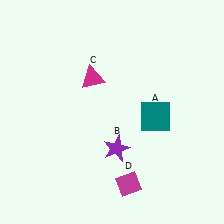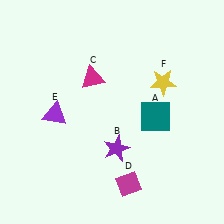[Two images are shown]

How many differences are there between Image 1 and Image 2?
There are 2 differences between the two images.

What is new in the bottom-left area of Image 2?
A purple triangle (E) was added in the bottom-left area of Image 2.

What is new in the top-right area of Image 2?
A yellow star (F) was added in the top-right area of Image 2.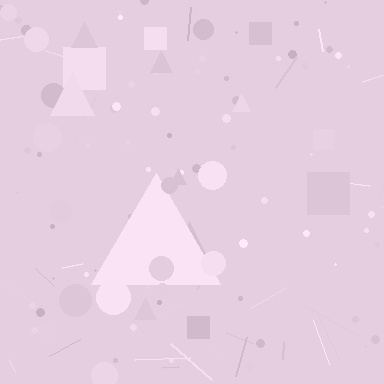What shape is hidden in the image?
A triangle is hidden in the image.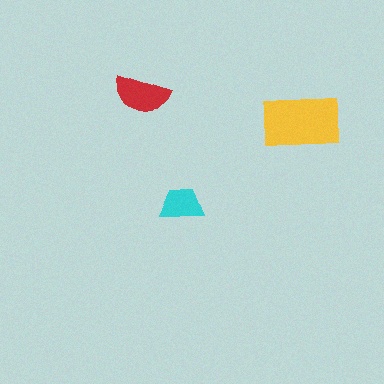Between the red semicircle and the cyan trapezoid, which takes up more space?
The red semicircle.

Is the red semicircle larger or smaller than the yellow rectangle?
Smaller.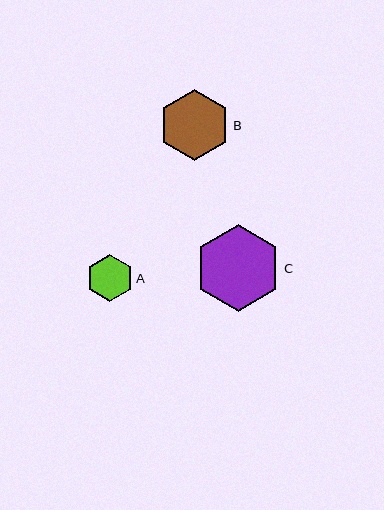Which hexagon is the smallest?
Hexagon A is the smallest with a size of approximately 47 pixels.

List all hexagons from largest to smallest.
From largest to smallest: C, B, A.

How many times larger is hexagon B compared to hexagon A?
Hexagon B is approximately 1.5 times the size of hexagon A.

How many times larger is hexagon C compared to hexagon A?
Hexagon C is approximately 1.9 times the size of hexagon A.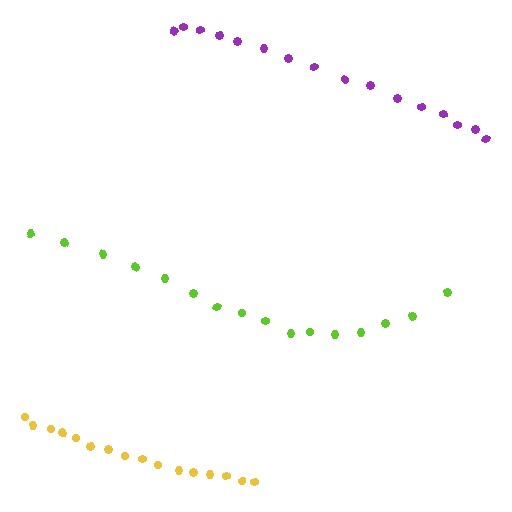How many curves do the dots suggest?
There are 3 distinct paths.